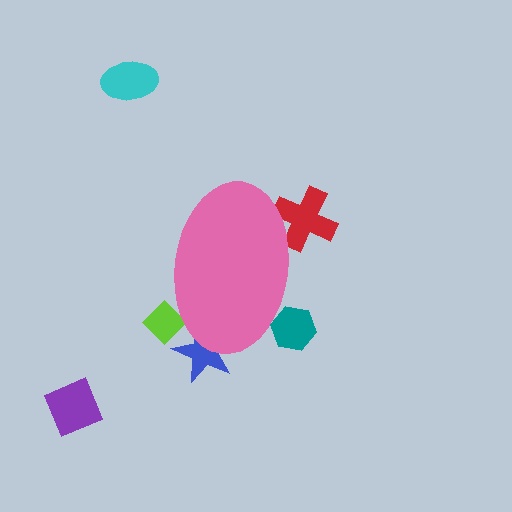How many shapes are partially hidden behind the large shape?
4 shapes are partially hidden.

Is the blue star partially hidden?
Yes, the blue star is partially hidden behind the pink ellipse.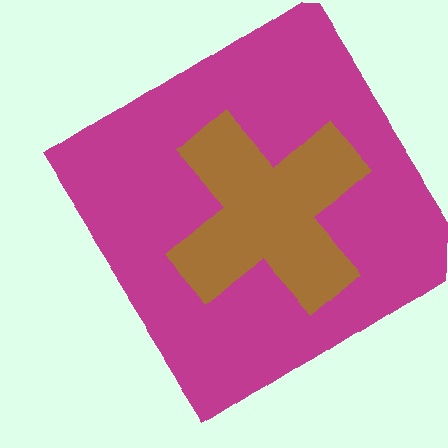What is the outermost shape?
The magenta diamond.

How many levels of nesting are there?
2.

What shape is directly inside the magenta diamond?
The brown cross.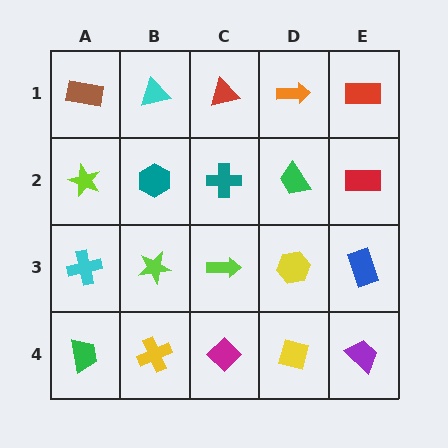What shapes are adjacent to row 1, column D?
A green trapezoid (row 2, column D), a red triangle (row 1, column C), a red rectangle (row 1, column E).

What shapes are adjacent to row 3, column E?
A red rectangle (row 2, column E), a purple trapezoid (row 4, column E), a yellow hexagon (row 3, column D).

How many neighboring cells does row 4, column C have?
3.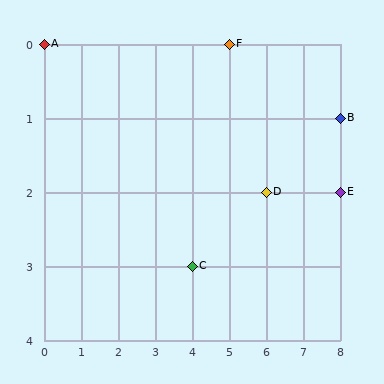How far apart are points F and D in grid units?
Points F and D are 1 column and 2 rows apart (about 2.2 grid units diagonally).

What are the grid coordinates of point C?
Point C is at grid coordinates (4, 3).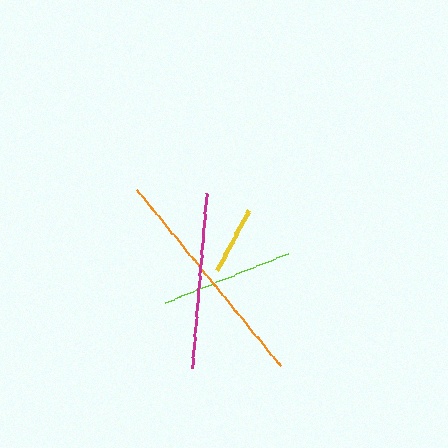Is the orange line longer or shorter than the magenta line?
The orange line is longer than the magenta line.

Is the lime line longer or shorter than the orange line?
The orange line is longer than the lime line.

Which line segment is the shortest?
The yellow line is the shortest at approximately 69 pixels.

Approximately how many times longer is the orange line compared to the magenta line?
The orange line is approximately 1.3 times the length of the magenta line.